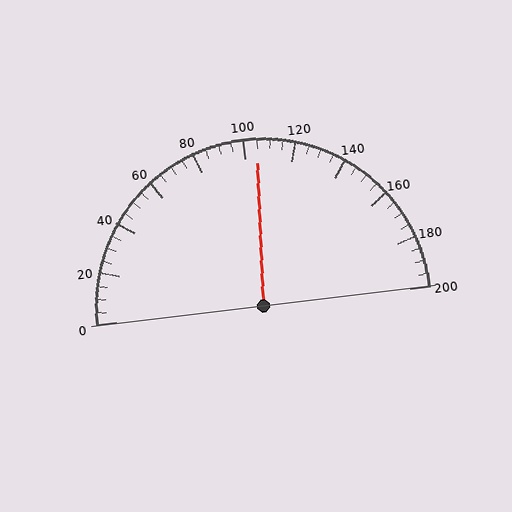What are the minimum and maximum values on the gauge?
The gauge ranges from 0 to 200.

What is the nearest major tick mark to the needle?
The nearest major tick mark is 100.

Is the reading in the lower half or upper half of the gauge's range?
The reading is in the upper half of the range (0 to 200).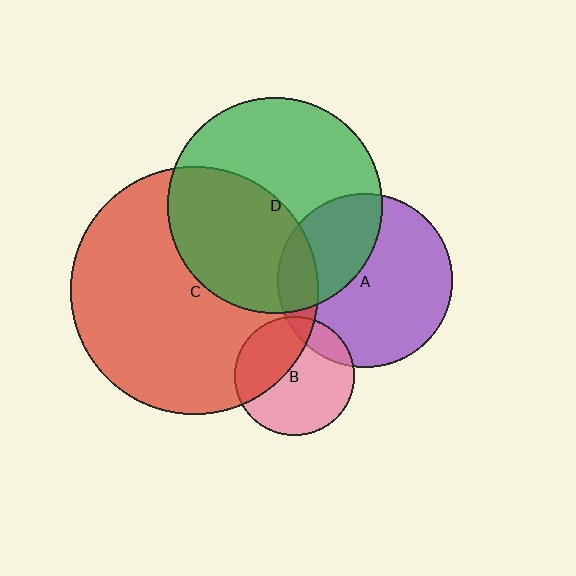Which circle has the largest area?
Circle C (red).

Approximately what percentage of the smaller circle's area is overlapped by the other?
Approximately 35%.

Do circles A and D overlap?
Yes.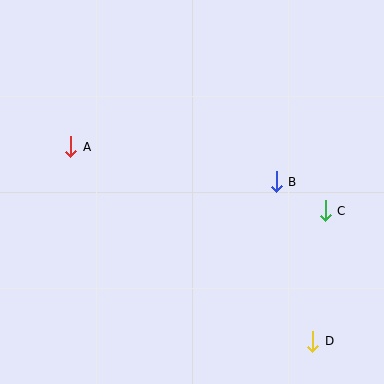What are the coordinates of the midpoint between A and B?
The midpoint between A and B is at (173, 164).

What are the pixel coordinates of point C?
Point C is at (325, 211).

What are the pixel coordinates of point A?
Point A is at (71, 147).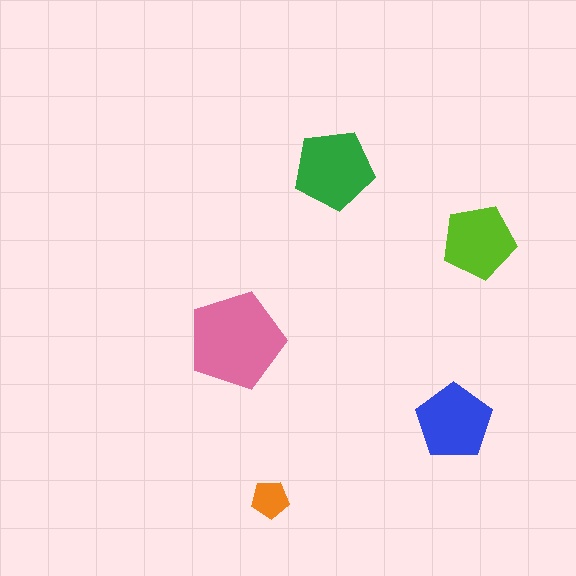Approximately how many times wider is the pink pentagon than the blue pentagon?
About 1.5 times wider.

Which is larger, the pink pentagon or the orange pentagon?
The pink one.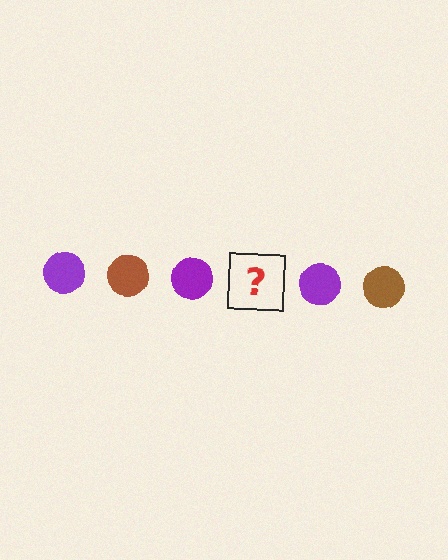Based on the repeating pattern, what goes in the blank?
The blank should be a brown circle.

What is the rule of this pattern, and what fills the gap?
The rule is that the pattern cycles through purple, brown circles. The gap should be filled with a brown circle.